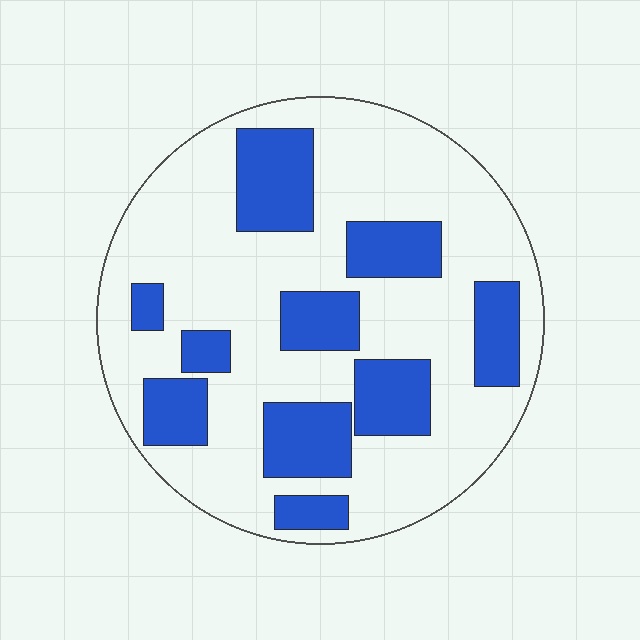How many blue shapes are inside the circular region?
10.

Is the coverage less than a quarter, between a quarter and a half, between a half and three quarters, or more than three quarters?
Between a quarter and a half.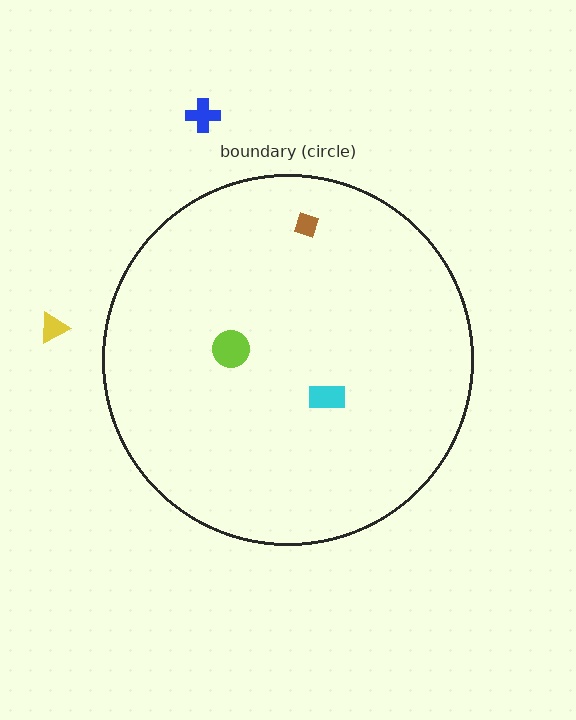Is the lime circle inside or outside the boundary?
Inside.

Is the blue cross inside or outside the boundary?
Outside.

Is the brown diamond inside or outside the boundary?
Inside.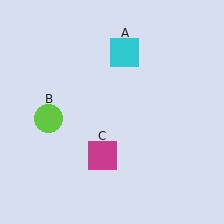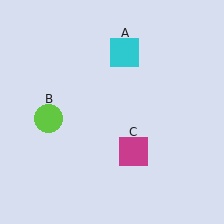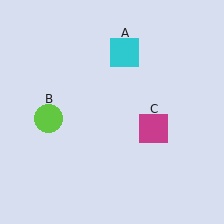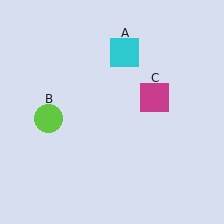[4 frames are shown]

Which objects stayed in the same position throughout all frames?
Cyan square (object A) and lime circle (object B) remained stationary.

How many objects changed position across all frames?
1 object changed position: magenta square (object C).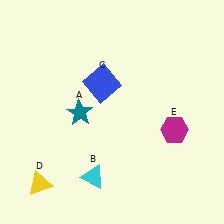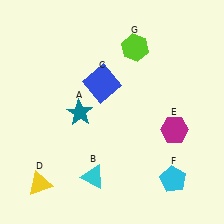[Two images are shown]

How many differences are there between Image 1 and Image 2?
There are 2 differences between the two images.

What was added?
A cyan pentagon (F), a lime hexagon (G) were added in Image 2.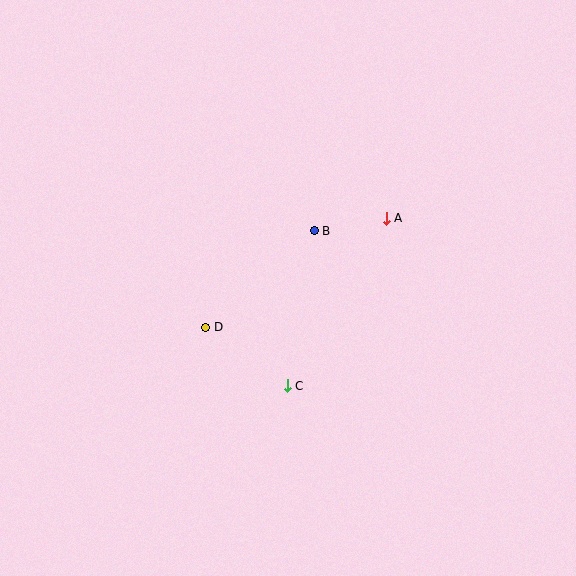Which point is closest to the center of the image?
Point B at (314, 231) is closest to the center.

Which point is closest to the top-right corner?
Point A is closest to the top-right corner.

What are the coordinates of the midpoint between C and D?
The midpoint between C and D is at (246, 356).